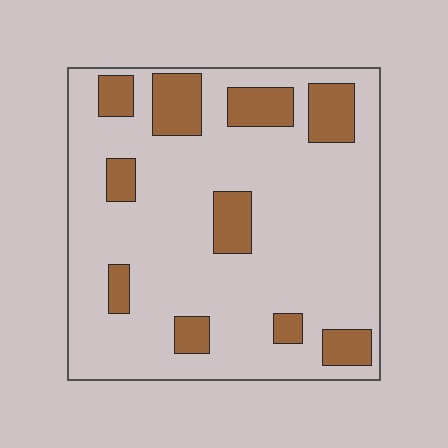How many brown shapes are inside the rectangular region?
10.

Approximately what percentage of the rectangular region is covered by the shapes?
Approximately 20%.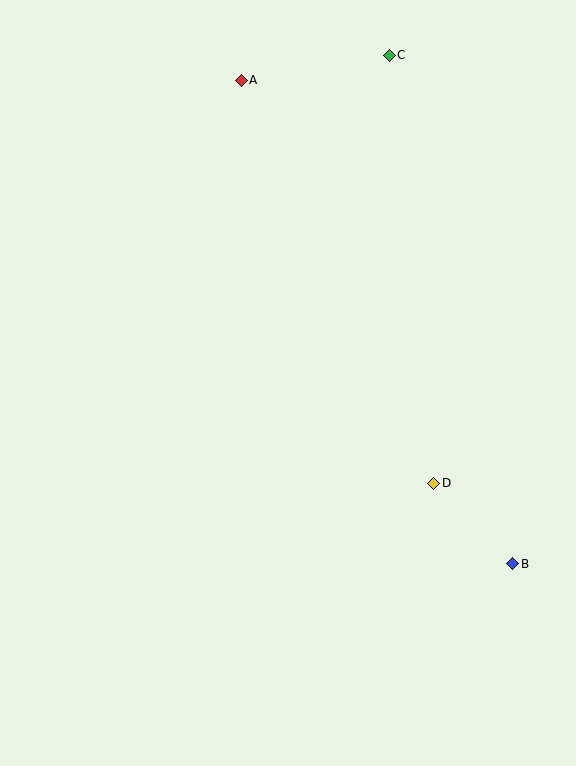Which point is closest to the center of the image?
Point D at (434, 483) is closest to the center.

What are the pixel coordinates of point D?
Point D is at (434, 483).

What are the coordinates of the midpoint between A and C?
The midpoint between A and C is at (315, 68).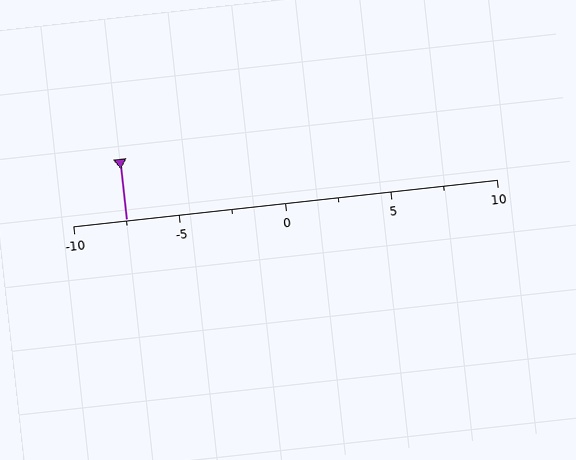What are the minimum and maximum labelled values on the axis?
The axis runs from -10 to 10.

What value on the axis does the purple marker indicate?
The marker indicates approximately -7.5.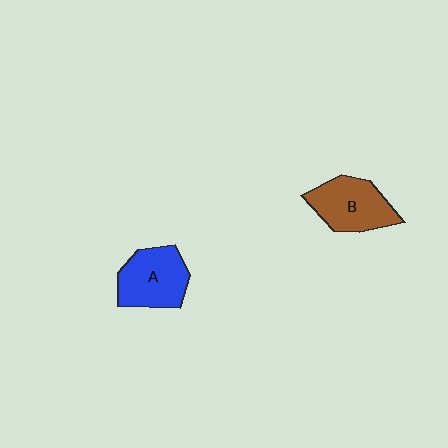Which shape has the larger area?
Shape A (blue).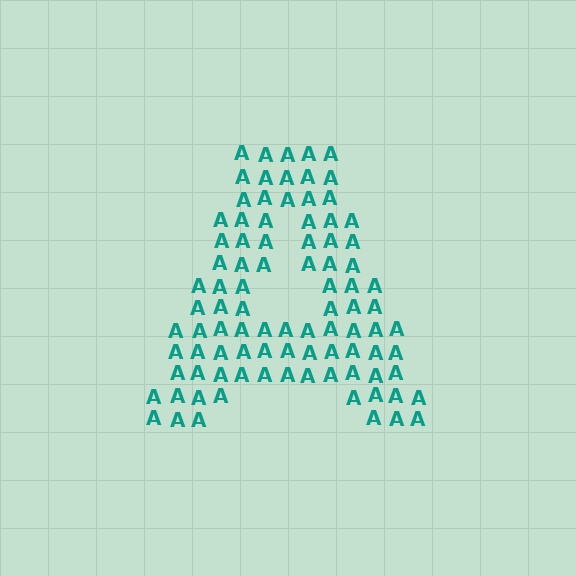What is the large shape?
The large shape is the letter A.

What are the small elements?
The small elements are letter A's.